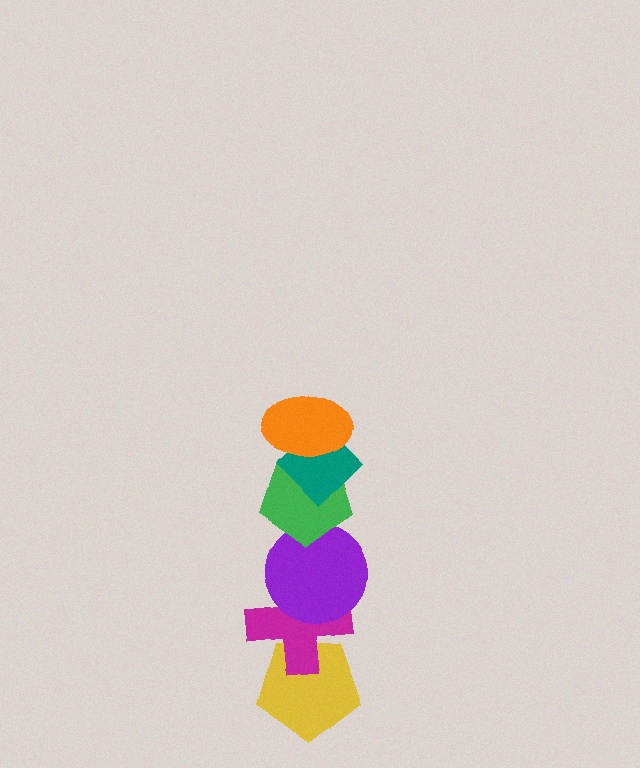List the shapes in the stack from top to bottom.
From top to bottom: the orange ellipse, the teal diamond, the green pentagon, the purple circle, the magenta cross, the yellow pentagon.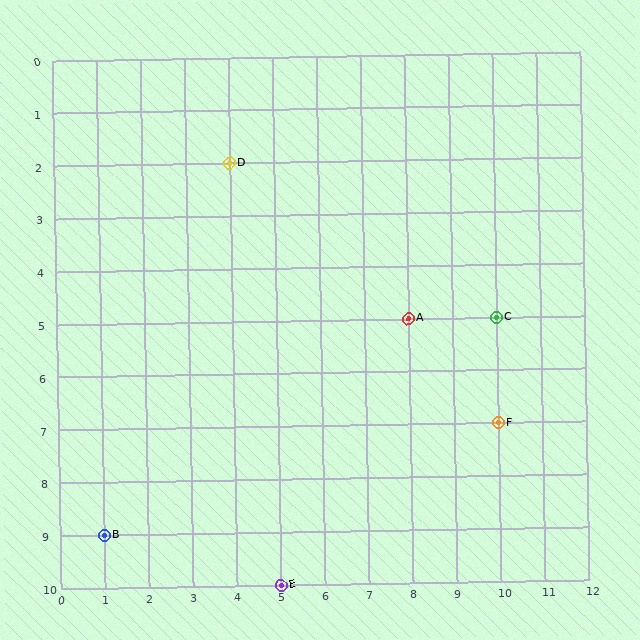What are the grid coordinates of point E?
Point E is at grid coordinates (5, 10).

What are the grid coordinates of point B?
Point B is at grid coordinates (1, 9).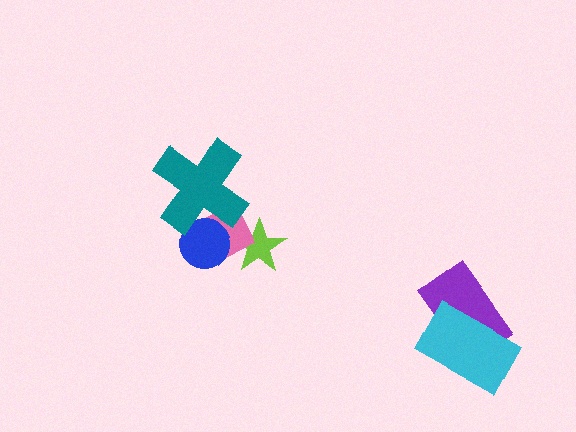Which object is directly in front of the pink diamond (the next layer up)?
The blue circle is directly in front of the pink diamond.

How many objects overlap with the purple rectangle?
1 object overlaps with the purple rectangle.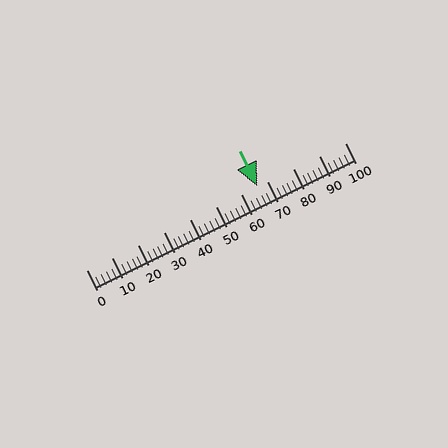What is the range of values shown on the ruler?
The ruler shows values from 0 to 100.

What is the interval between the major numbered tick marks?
The major tick marks are spaced 10 units apart.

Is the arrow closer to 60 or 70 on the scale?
The arrow is closer to 70.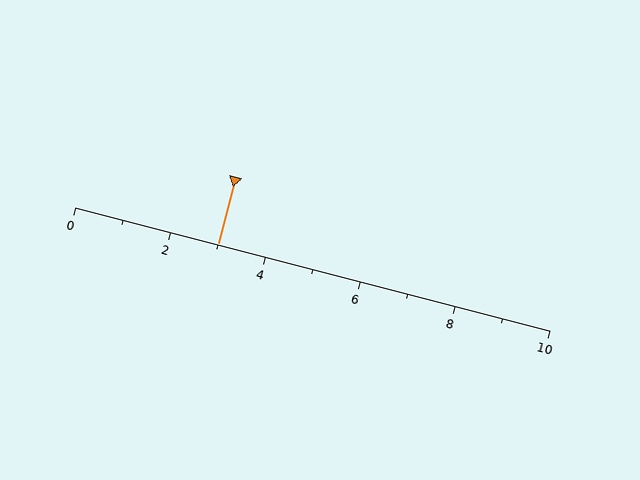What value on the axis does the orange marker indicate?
The marker indicates approximately 3.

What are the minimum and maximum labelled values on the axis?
The axis runs from 0 to 10.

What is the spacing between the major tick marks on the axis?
The major ticks are spaced 2 apart.